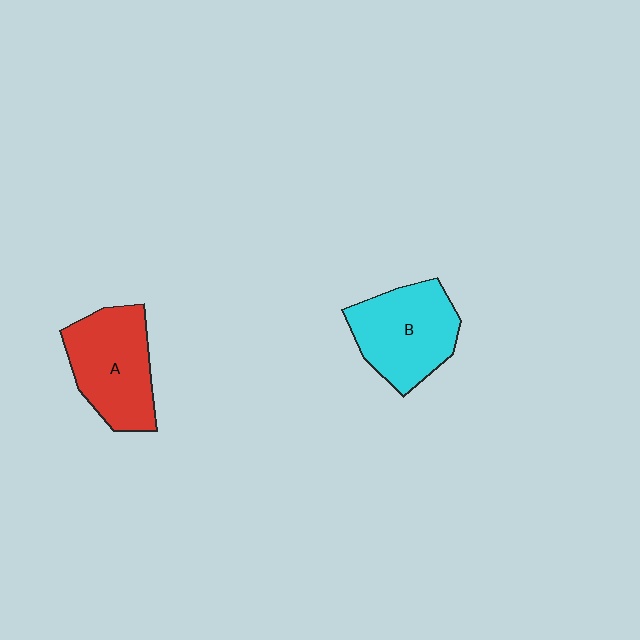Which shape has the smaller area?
Shape A (red).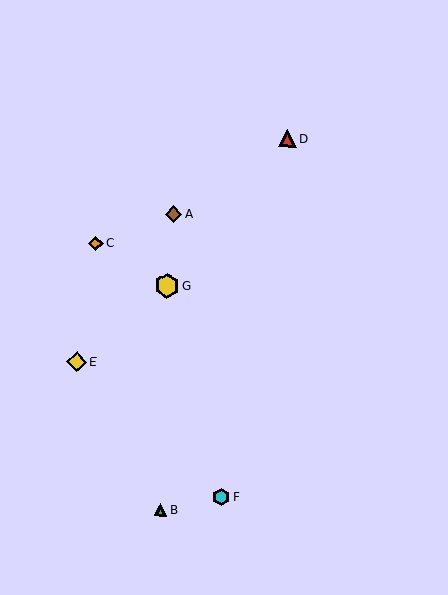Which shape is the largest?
The yellow hexagon (labeled G) is the largest.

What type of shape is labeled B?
Shape B is a green triangle.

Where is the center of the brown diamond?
The center of the brown diamond is at (174, 214).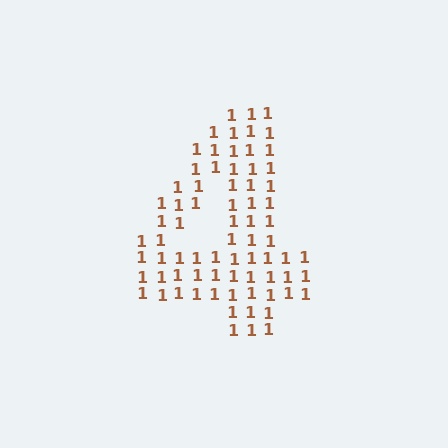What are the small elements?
The small elements are digit 1's.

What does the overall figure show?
The overall figure shows the digit 4.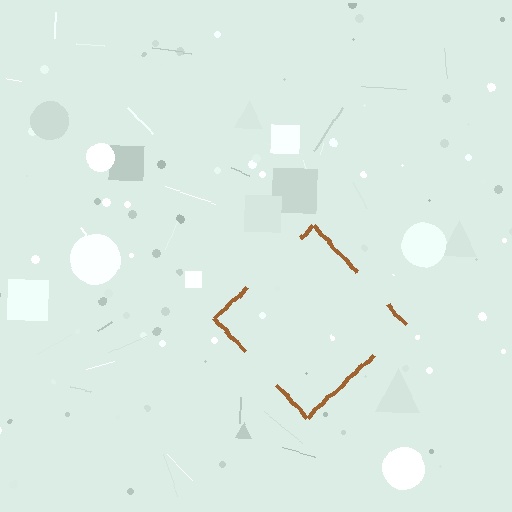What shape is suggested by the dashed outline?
The dashed outline suggests a diamond.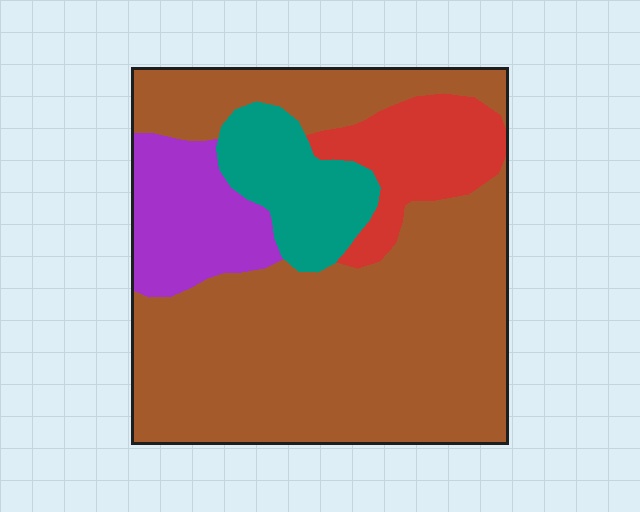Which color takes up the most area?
Brown, at roughly 65%.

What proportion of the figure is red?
Red covers 12% of the figure.